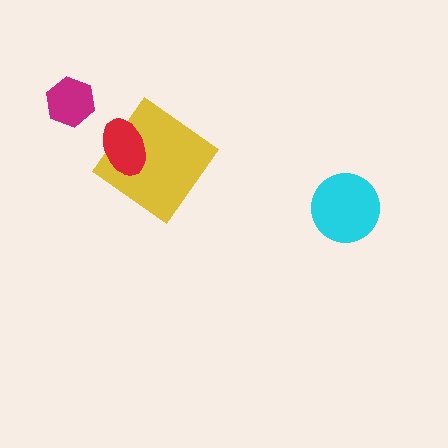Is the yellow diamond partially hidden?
Yes, it is partially covered by another shape.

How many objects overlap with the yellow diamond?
1 object overlaps with the yellow diamond.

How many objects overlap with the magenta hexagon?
0 objects overlap with the magenta hexagon.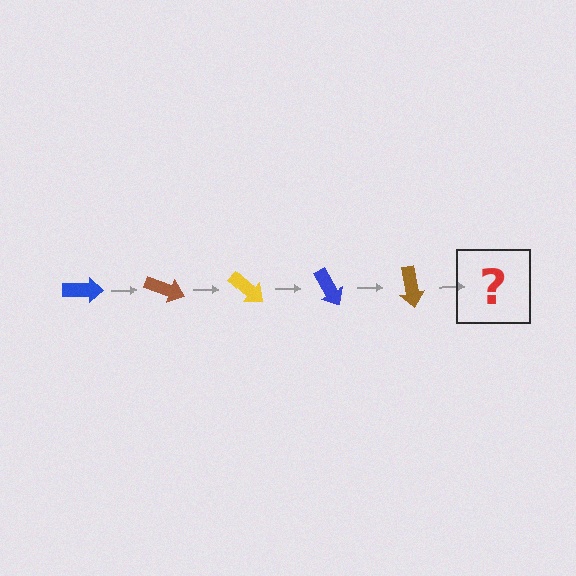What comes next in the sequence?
The next element should be a yellow arrow, rotated 100 degrees from the start.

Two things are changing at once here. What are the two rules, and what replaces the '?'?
The two rules are that it rotates 20 degrees each step and the color cycles through blue, brown, and yellow. The '?' should be a yellow arrow, rotated 100 degrees from the start.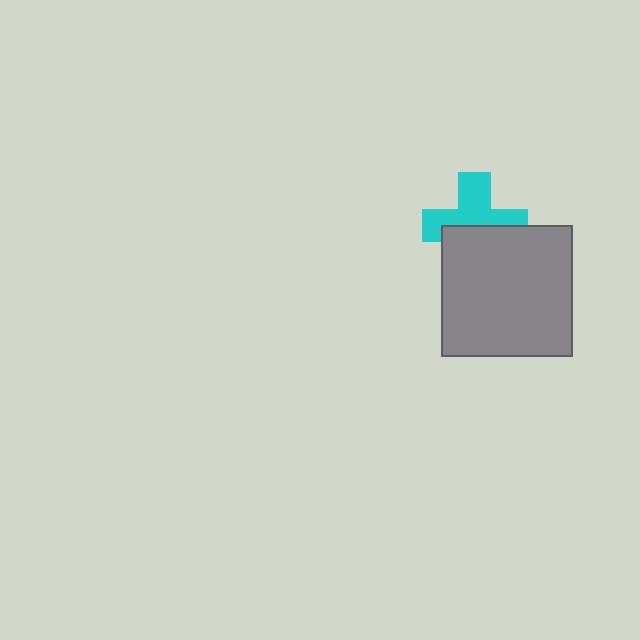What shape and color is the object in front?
The object in front is a gray square.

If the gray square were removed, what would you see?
You would see the complete cyan cross.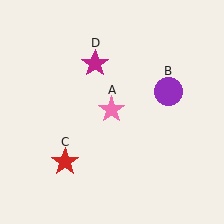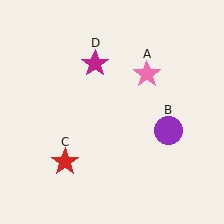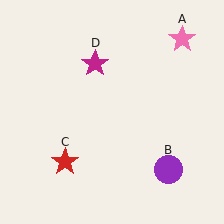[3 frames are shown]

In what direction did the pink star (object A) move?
The pink star (object A) moved up and to the right.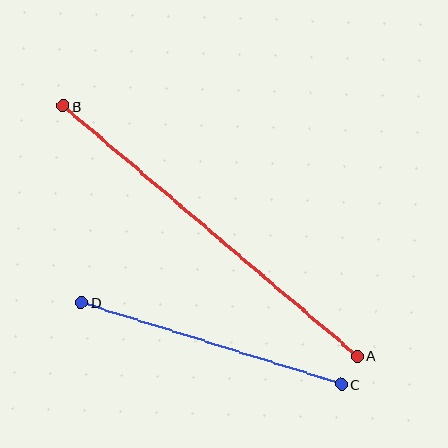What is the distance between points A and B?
The distance is approximately 387 pixels.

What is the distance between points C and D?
The distance is approximately 273 pixels.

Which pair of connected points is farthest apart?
Points A and B are farthest apart.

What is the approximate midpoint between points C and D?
The midpoint is at approximately (211, 343) pixels.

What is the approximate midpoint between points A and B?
The midpoint is at approximately (210, 231) pixels.